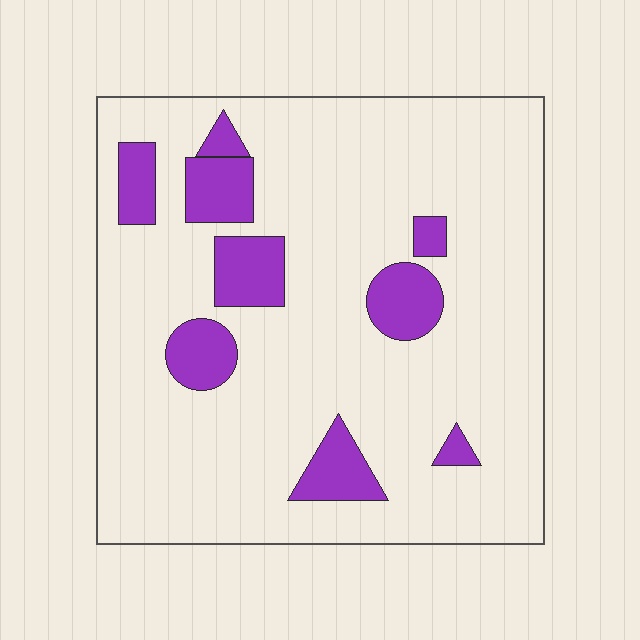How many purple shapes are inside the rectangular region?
9.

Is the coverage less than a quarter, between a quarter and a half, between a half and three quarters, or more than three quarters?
Less than a quarter.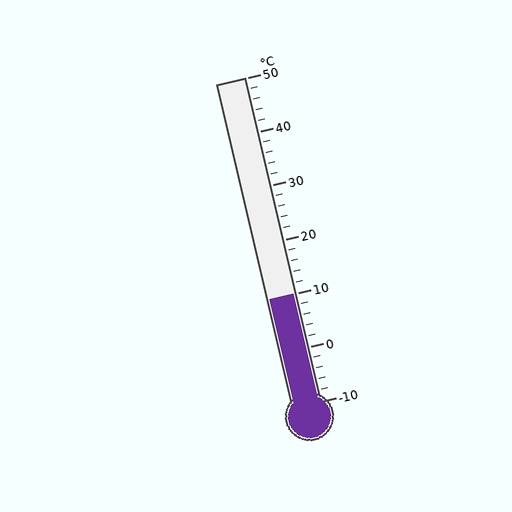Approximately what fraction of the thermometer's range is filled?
The thermometer is filled to approximately 35% of its range.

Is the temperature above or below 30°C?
The temperature is below 30°C.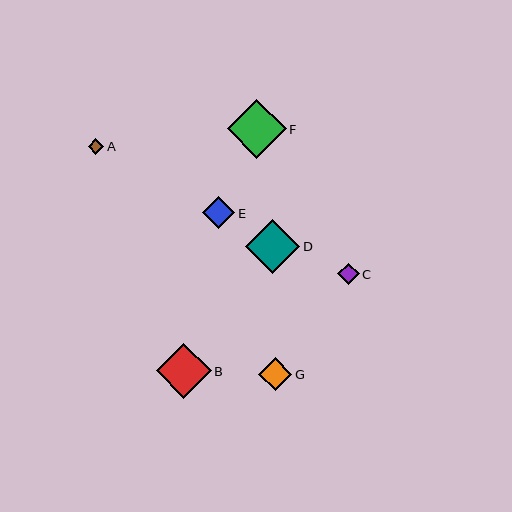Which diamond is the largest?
Diamond F is the largest with a size of approximately 59 pixels.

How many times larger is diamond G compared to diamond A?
Diamond G is approximately 2.1 times the size of diamond A.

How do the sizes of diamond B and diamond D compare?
Diamond B and diamond D are approximately the same size.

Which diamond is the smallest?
Diamond A is the smallest with a size of approximately 16 pixels.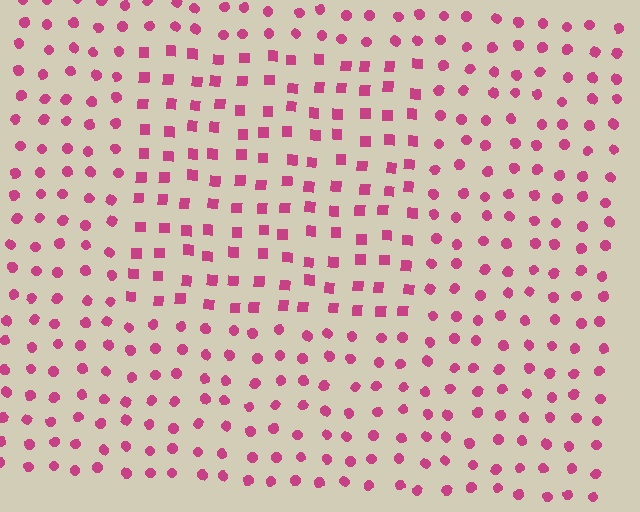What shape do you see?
I see a rectangle.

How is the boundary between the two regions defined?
The boundary is defined by a change in element shape: squares inside vs. circles outside. All elements share the same color and spacing.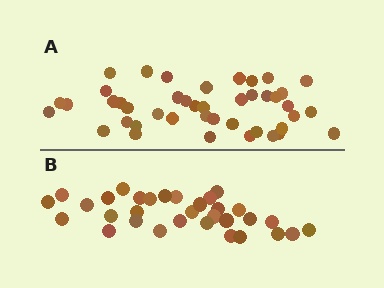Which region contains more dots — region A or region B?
Region A (the top region) has more dots.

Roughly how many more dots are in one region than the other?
Region A has roughly 12 or so more dots than region B.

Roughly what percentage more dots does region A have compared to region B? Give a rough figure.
About 35% more.